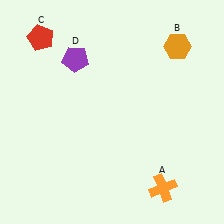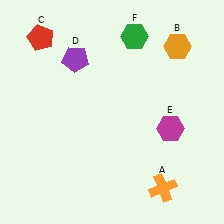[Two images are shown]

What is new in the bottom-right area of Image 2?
A magenta hexagon (E) was added in the bottom-right area of Image 2.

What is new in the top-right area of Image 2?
A green hexagon (F) was added in the top-right area of Image 2.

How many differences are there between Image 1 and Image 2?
There are 2 differences between the two images.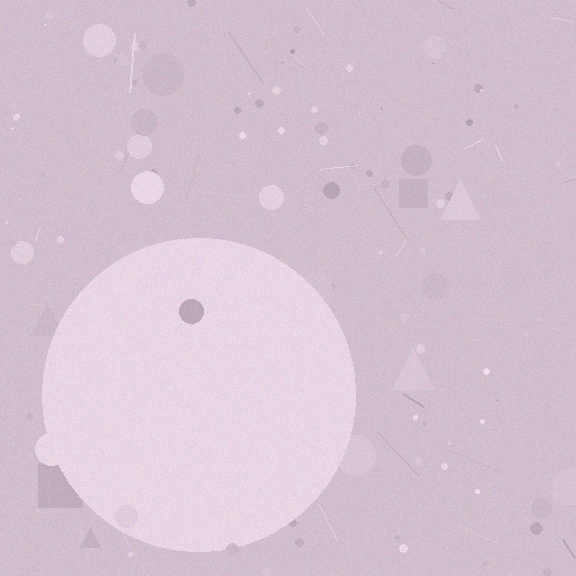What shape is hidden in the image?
A circle is hidden in the image.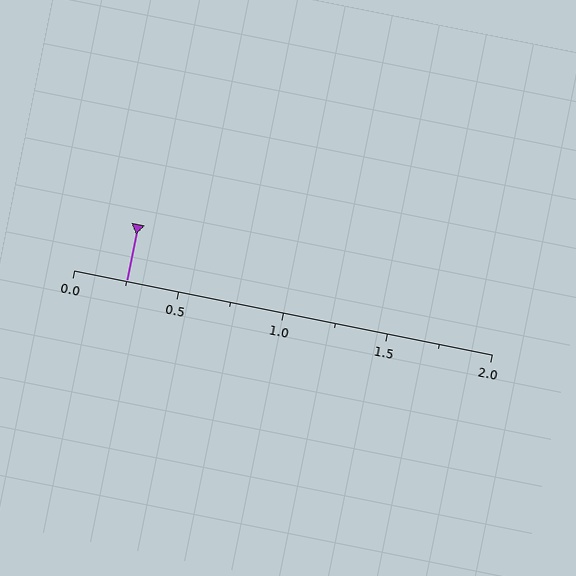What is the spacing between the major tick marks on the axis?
The major ticks are spaced 0.5 apart.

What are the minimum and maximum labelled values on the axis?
The axis runs from 0.0 to 2.0.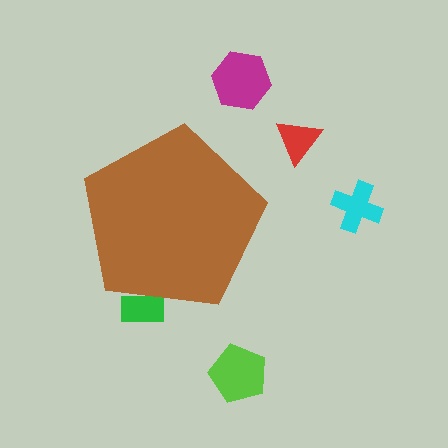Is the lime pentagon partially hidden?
No, the lime pentagon is fully visible.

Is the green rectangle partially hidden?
Yes, the green rectangle is partially hidden behind the brown pentagon.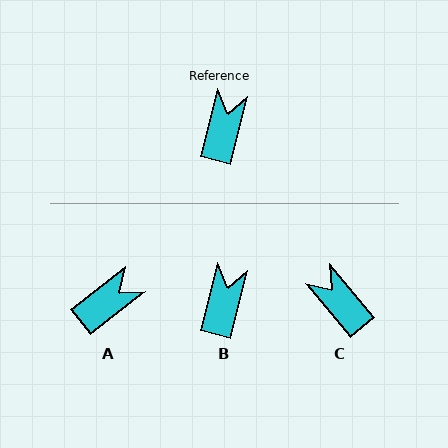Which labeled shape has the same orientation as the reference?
B.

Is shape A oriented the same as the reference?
No, it is off by about 38 degrees.